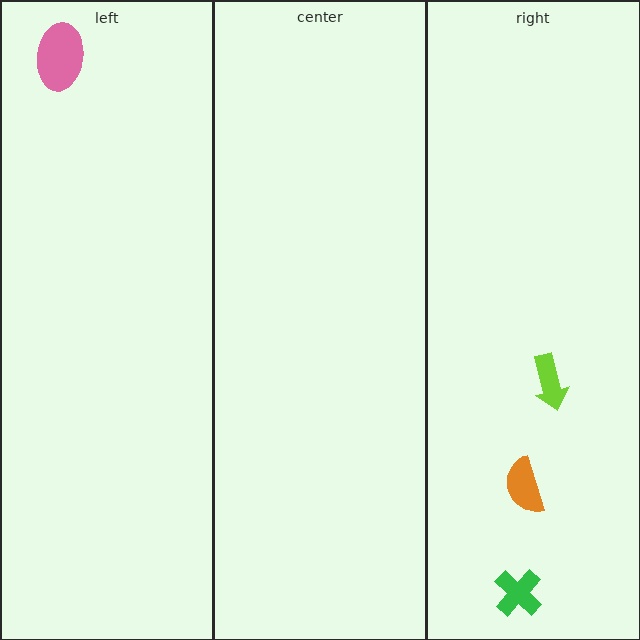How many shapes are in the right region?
3.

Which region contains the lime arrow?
The right region.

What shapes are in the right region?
The lime arrow, the orange semicircle, the green cross.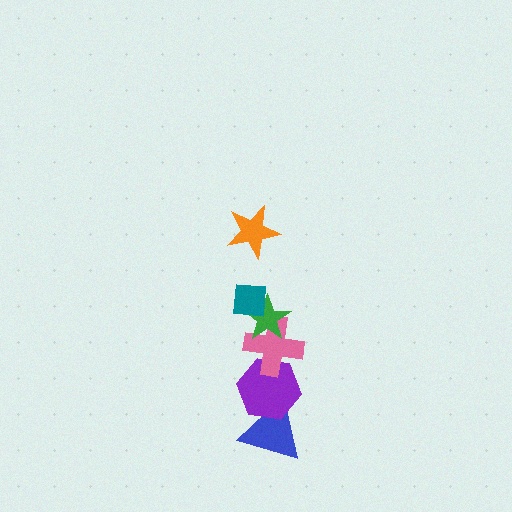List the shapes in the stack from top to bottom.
From top to bottom: the orange star, the teal square, the green star, the pink cross, the purple hexagon, the blue triangle.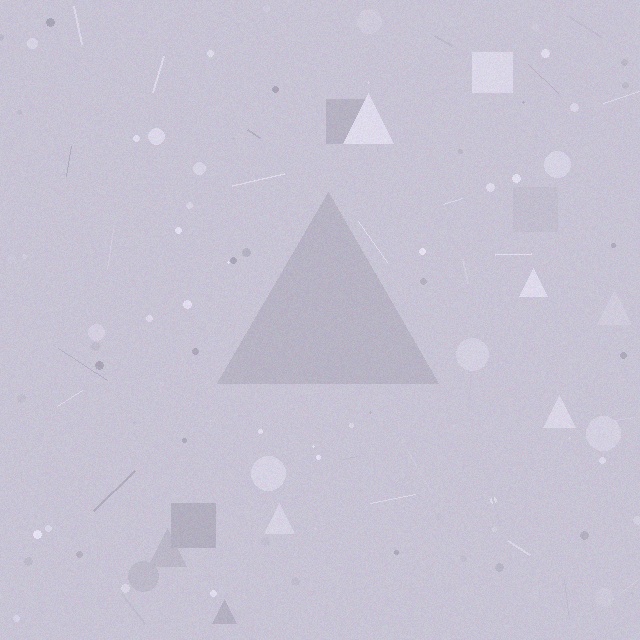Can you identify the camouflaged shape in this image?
The camouflaged shape is a triangle.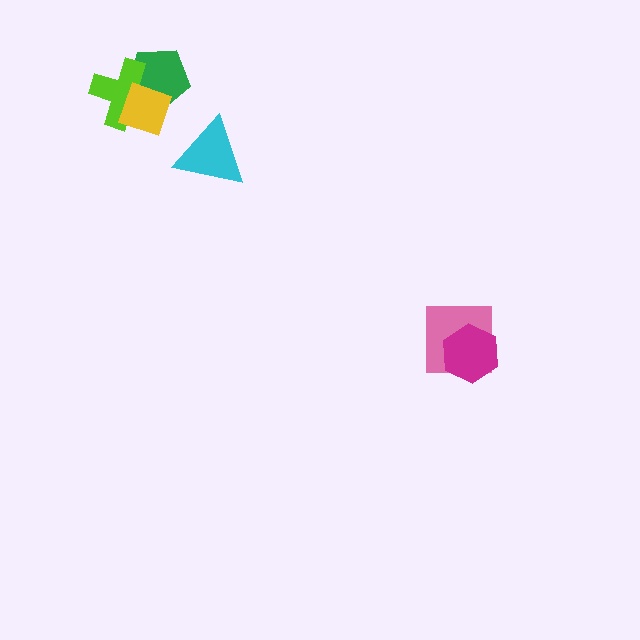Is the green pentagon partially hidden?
Yes, it is partially covered by another shape.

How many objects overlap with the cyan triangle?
0 objects overlap with the cyan triangle.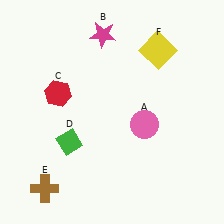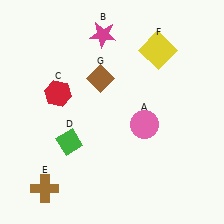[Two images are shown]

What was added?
A brown diamond (G) was added in Image 2.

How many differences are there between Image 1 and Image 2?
There is 1 difference between the two images.